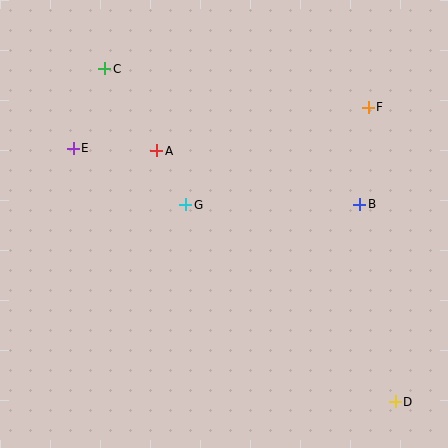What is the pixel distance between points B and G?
The distance between B and G is 174 pixels.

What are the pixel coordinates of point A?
Point A is at (157, 151).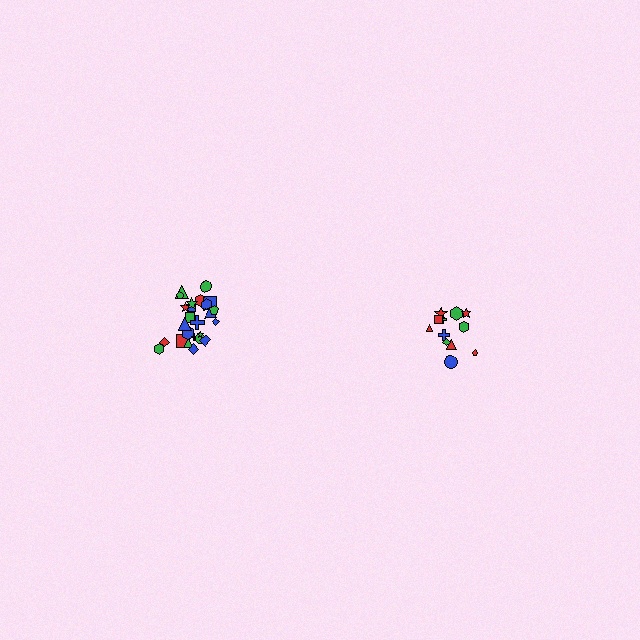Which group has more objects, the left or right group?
The left group.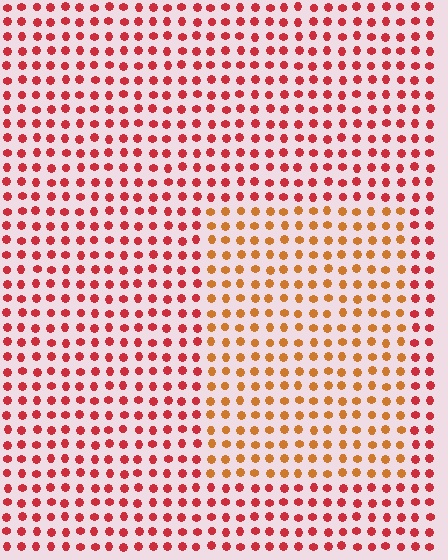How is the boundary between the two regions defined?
The boundary is defined purely by a slight shift in hue (about 34 degrees). Spacing, size, and orientation are identical on both sides.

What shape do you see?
I see a rectangle.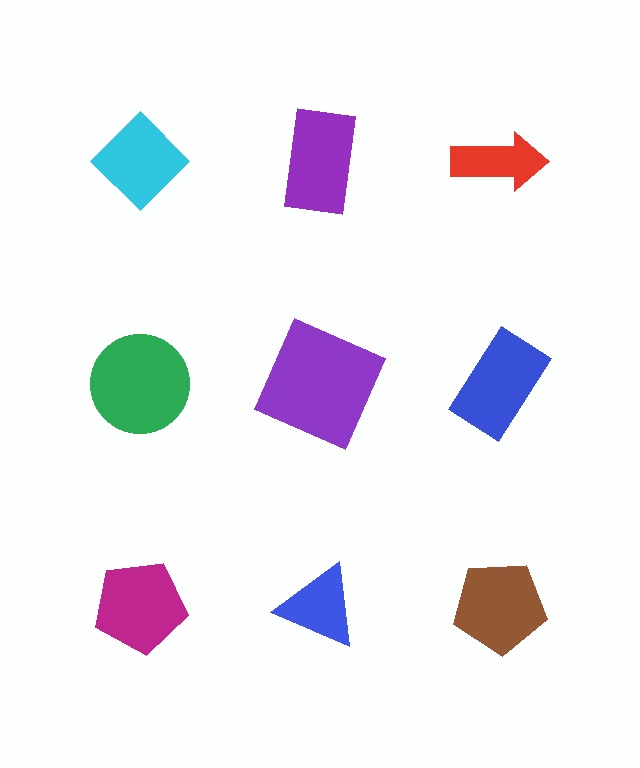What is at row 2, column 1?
A green circle.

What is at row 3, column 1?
A magenta pentagon.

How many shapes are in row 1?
3 shapes.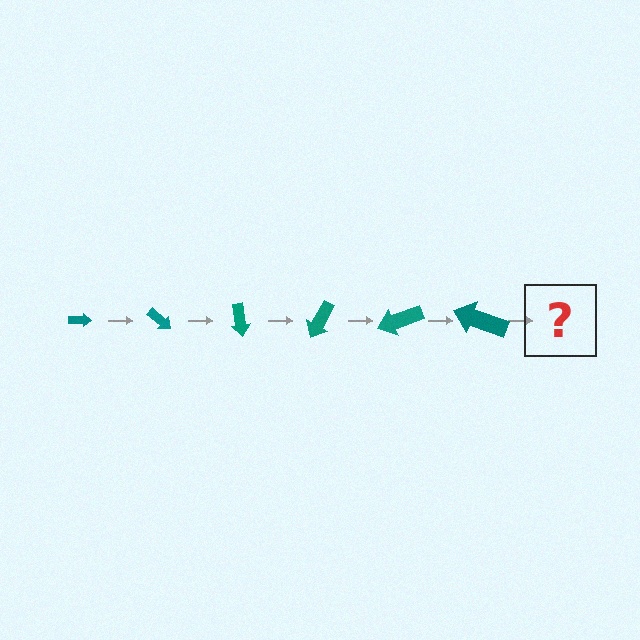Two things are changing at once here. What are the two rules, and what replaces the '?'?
The two rules are that the arrow grows larger each step and it rotates 40 degrees each step. The '?' should be an arrow, larger than the previous one and rotated 240 degrees from the start.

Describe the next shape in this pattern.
It should be an arrow, larger than the previous one and rotated 240 degrees from the start.